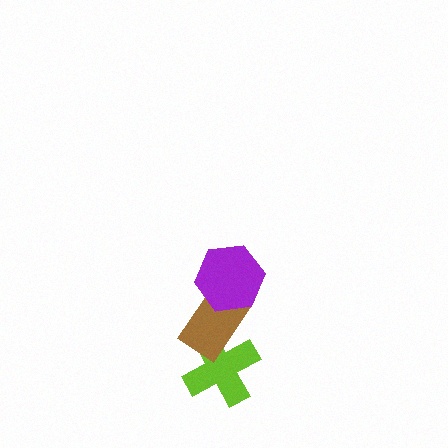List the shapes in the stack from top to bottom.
From top to bottom: the purple hexagon, the brown rectangle, the lime cross.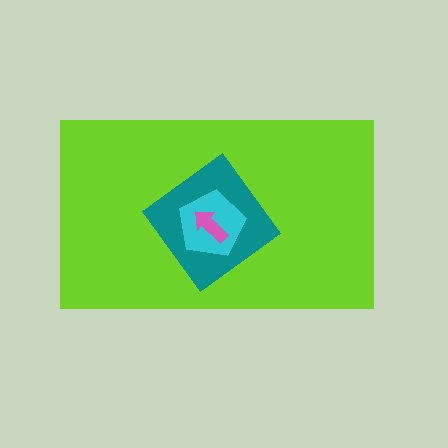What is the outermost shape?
The lime rectangle.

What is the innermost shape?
The pink arrow.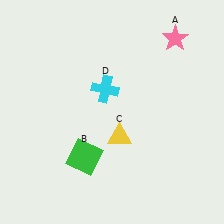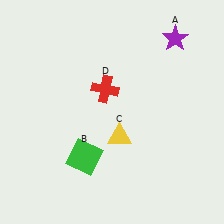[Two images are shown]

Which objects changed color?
A changed from pink to purple. D changed from cyan to red.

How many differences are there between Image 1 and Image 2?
There are 2 differences between the two images.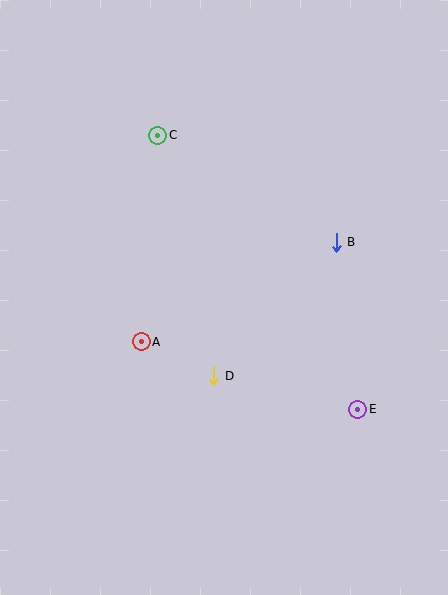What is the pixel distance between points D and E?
The distance between D and E is 148 pixels.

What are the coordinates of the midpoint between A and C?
The midpoint between A and C is at (150, 239).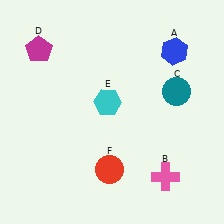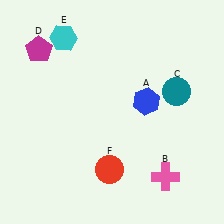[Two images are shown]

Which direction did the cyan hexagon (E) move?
The cyan hexagon (E) moved up.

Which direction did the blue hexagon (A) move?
The blue hexagon (A) moved down.